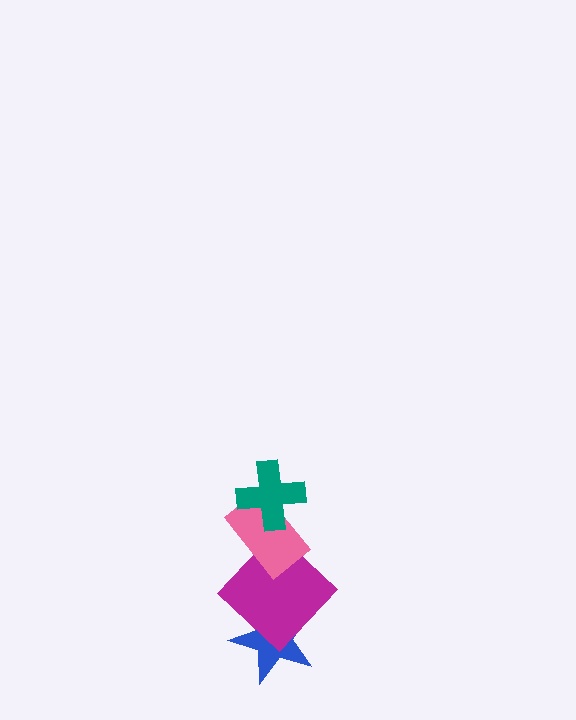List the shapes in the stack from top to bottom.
From top to bottom: the teal cross, the pink rectangle, the magenta diamond, the blue star.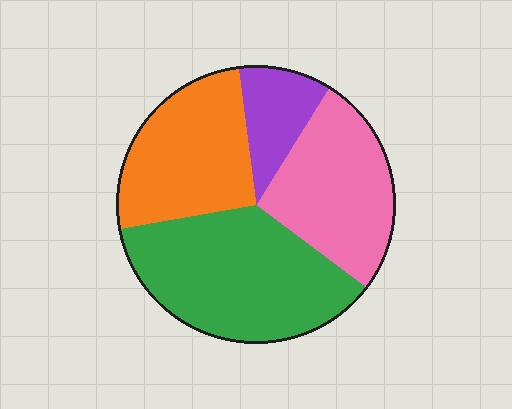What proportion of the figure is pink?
Pink takes up between a sixth and a third of the figure.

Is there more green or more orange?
Green.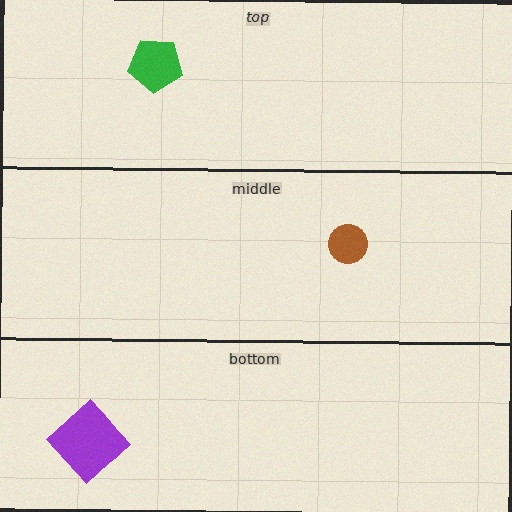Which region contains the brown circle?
The middle region.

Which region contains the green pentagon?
The top region.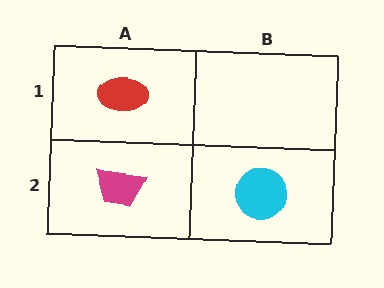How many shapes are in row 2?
2 shapes.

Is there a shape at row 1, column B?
No, that cell is empty.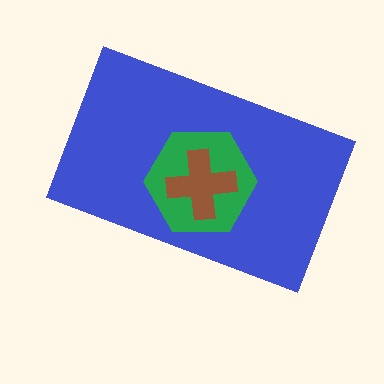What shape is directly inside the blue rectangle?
The green hexagon.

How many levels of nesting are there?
3.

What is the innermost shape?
The brown cross.